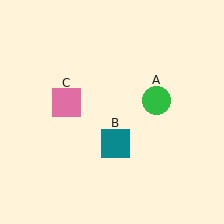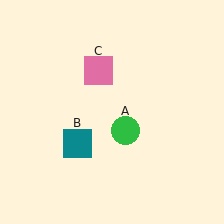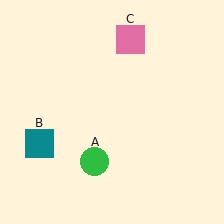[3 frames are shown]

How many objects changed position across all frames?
3 objects changed position: green circle (object A), teal square (object B), pink square (object C).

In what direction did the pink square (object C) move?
The pink square (object C) moved up and to the right.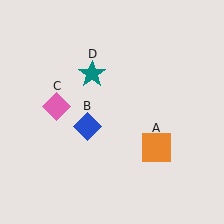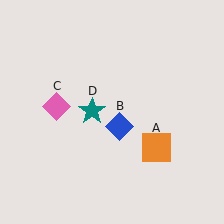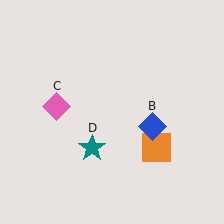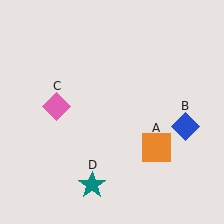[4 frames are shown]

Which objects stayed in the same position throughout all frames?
Orange square (object A) and pink diamond (object C) remained stationary.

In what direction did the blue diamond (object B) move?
The blue diamond (object B) moved right.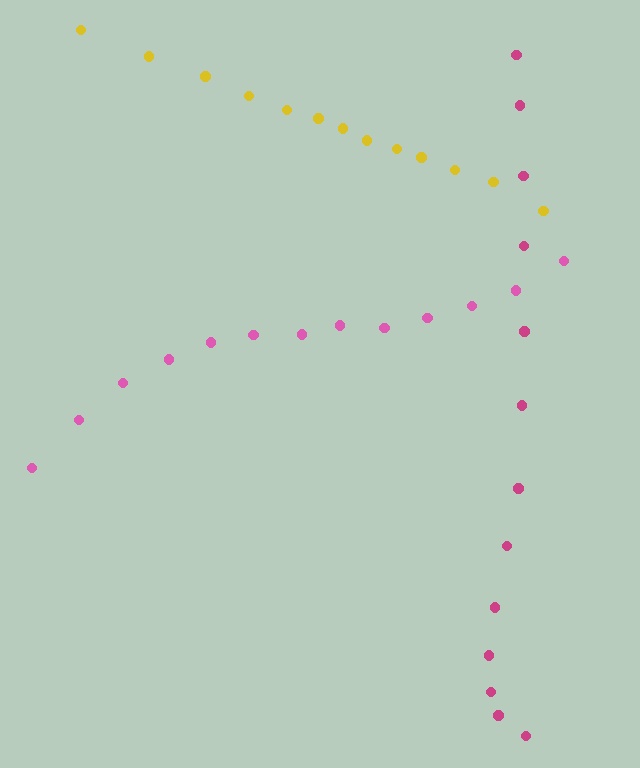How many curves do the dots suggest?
There are 3 distinct paths.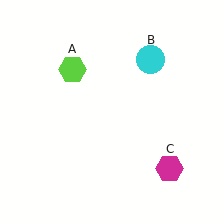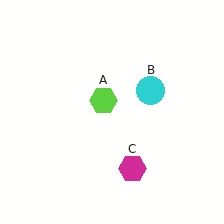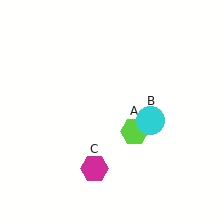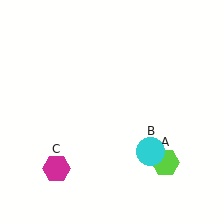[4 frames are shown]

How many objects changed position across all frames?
3 objects changed position: lime hexagon (object A), cyan circle (object B), magenta hexagon (object C).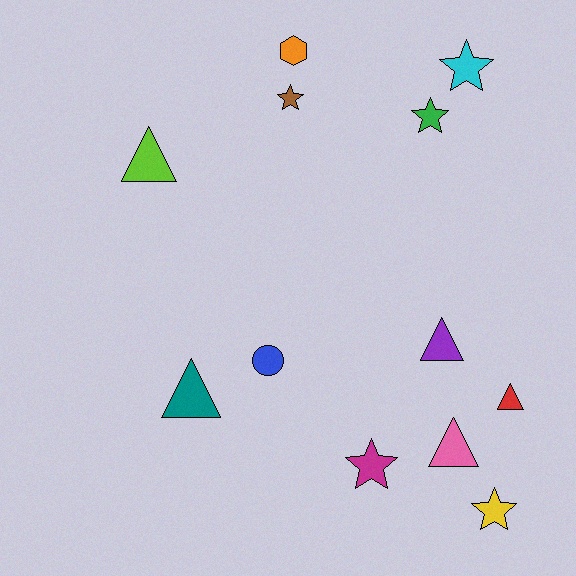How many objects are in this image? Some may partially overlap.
There are 12 objects.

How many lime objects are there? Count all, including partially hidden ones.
There is 1 lime object.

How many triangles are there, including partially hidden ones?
There are 5 triangles.